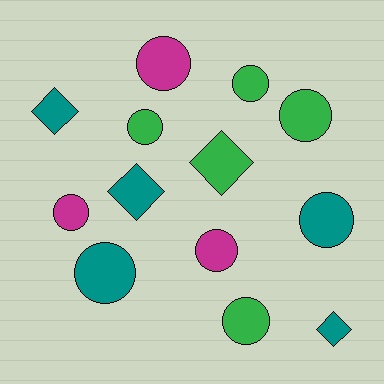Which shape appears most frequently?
Circle, with 9 objects.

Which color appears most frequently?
Teal, with 5 objects.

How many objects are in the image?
There are 13 objects.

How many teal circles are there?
There are 2 teal circles.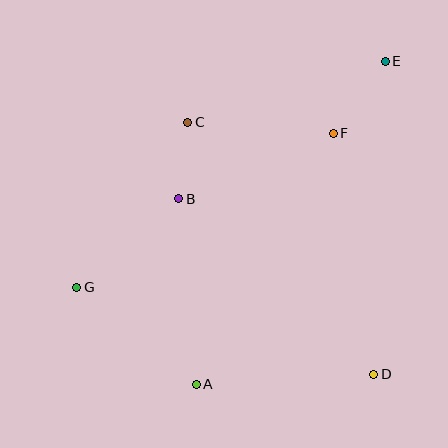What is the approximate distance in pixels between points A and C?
The distance between A and C is approximately 262 pixels.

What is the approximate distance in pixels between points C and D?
The distance between C and D is approximately 314 pixels.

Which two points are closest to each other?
Points B and C are closest to each other.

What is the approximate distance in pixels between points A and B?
The distance between A and B is approximately 186 pixels.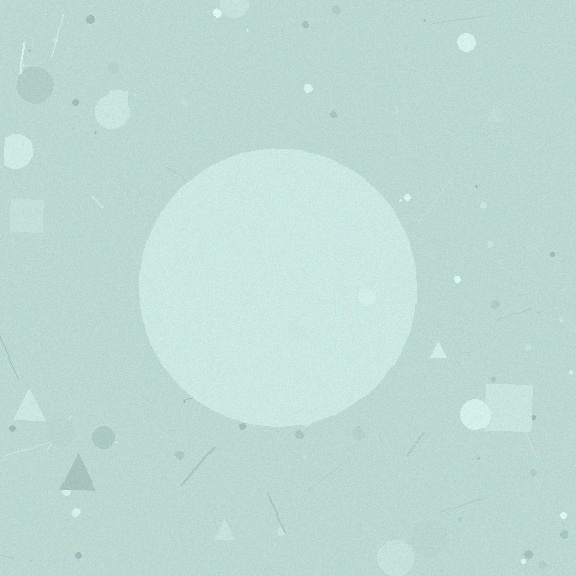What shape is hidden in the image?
A circle is hidden in the image.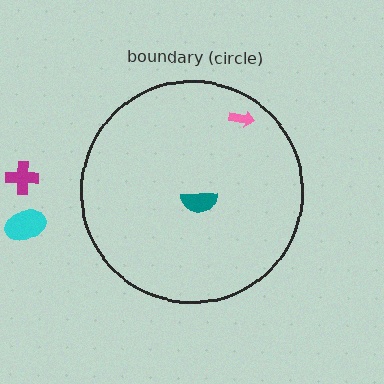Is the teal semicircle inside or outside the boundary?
Inside.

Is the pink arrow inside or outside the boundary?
Inside.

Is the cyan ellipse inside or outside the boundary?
Outside.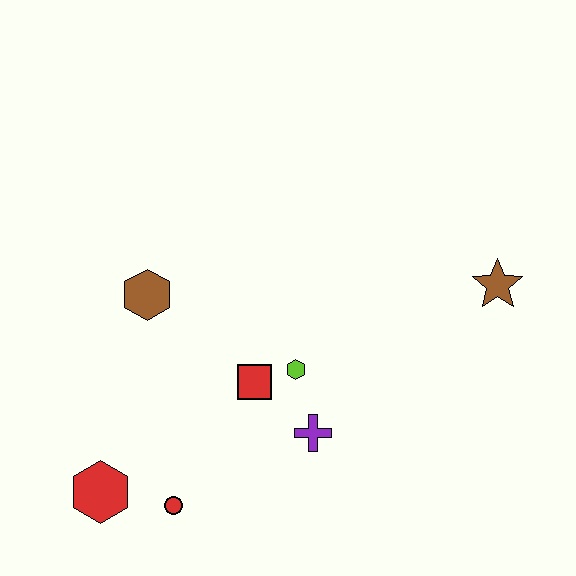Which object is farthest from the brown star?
The red hexagon is farthest from the brown star.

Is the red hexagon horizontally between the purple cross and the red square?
No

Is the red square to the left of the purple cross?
Yes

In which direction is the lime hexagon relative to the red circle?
The lime hexagon is above the red circle.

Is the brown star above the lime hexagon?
Yes